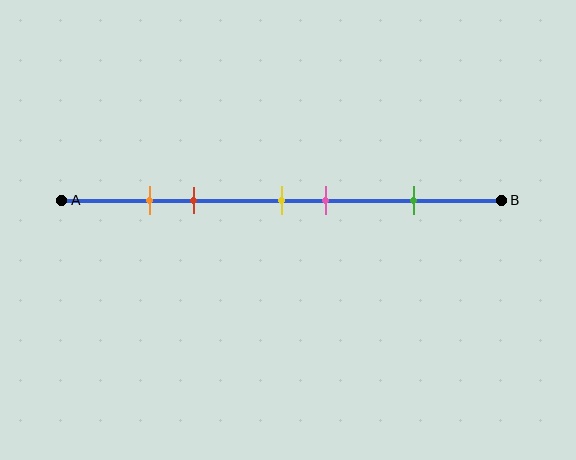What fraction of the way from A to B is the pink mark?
The pink mark is approximately 60% (0.6) of the way from A to B.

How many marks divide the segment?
There are 5 marks dividing the segment.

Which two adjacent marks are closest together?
The orange and red marks are the closest adjacent pair.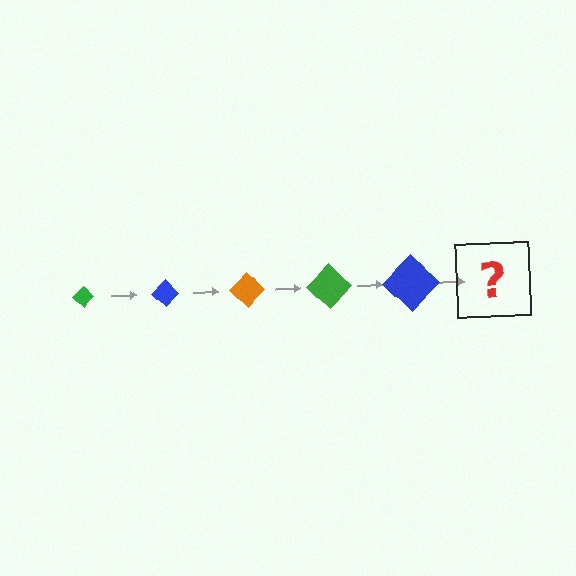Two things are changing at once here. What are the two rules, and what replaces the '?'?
The two rules are that the diamond grows larger each step and the color cycles through green, blue, and orange. The '?' should be an orange diamond, larger than the previous one.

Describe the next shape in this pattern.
It should be an orange diamond, larger than the previous one.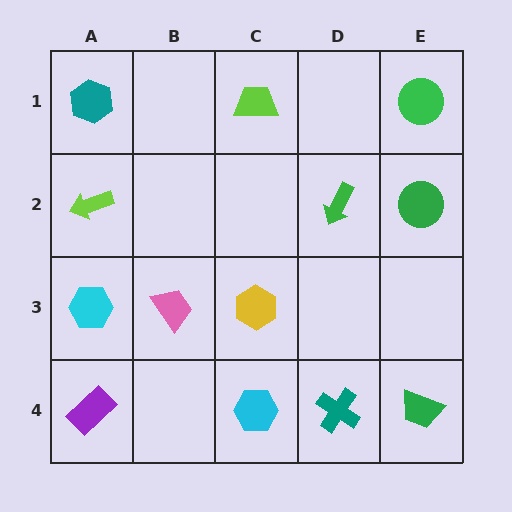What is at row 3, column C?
A yellow hexagon.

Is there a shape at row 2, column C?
No, that cell is empty.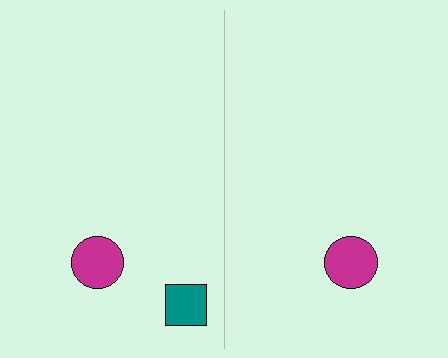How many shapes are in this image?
There are 3 shapes in this image.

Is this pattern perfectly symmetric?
No, the pattern is not perfectly symmetric. A teal square is missing from the right side.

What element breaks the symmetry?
A teal square is missing from the right side.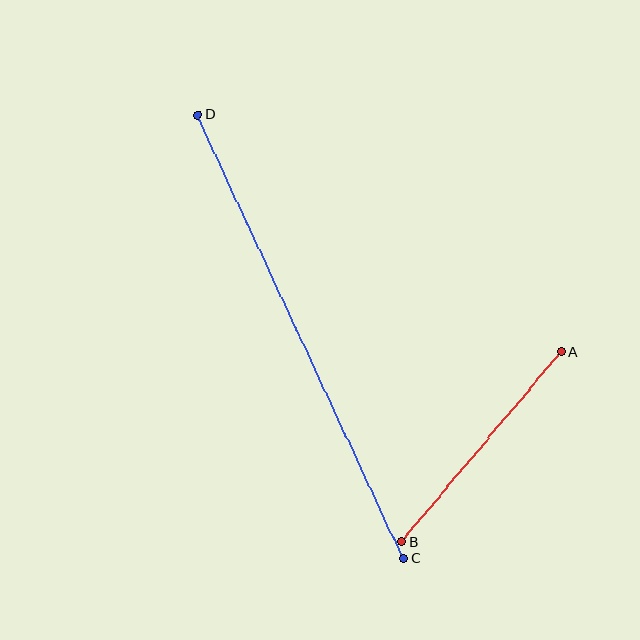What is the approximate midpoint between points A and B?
The midpoint is at approximately (481, 447) pixels.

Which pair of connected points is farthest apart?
Points C and D are farthest apart.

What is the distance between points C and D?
The distance is approximately 489 pixels.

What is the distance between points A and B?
The distance is approximately 248 pixels.